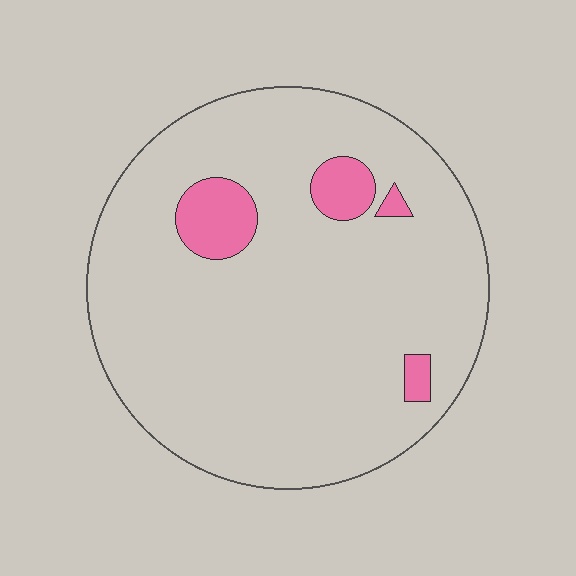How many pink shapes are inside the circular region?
4.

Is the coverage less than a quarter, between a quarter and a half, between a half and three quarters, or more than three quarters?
Less than a quarter.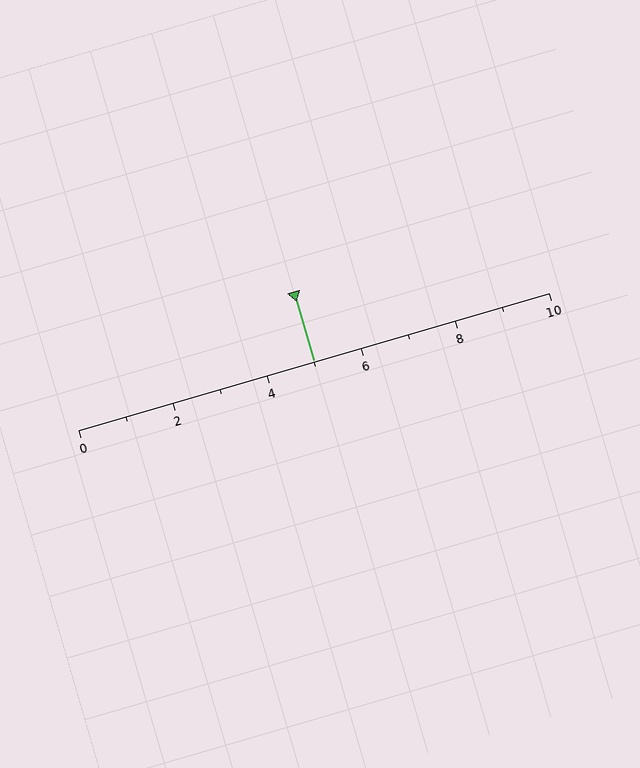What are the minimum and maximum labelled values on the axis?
The axis runs from 0 to 10.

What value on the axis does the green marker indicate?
The marker indicates approximately 5.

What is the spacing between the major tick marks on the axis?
The major ticks are spaced 2 apart.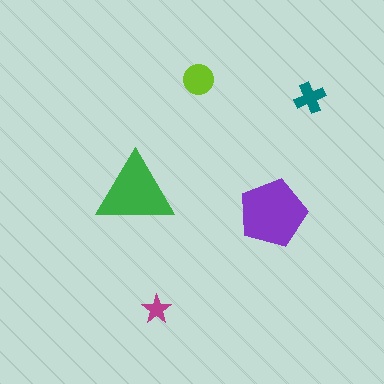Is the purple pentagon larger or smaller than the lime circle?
Larger.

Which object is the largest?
The purple pentagon.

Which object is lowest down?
The magenta star is bottommost.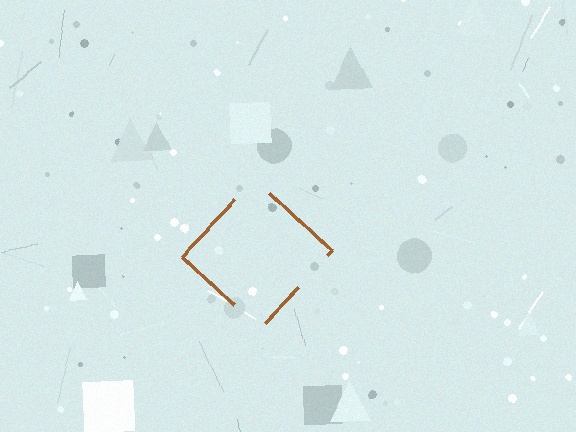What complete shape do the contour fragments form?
The contour fragments form a diamond.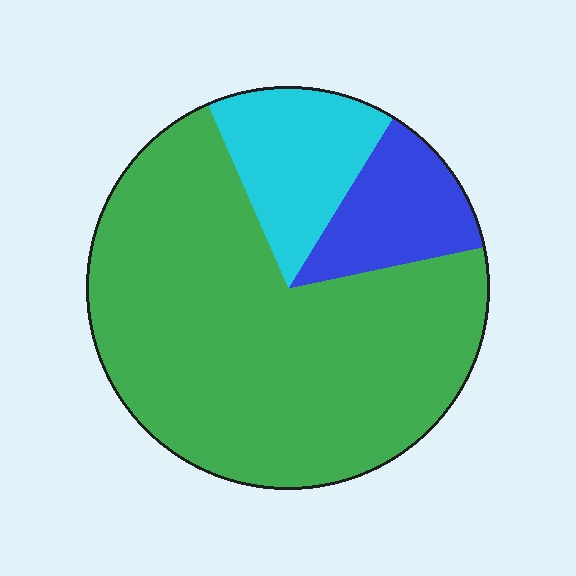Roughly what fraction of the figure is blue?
Blue takes up about one eighth (1/8) of the figure.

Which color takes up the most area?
Green, at roughly 70%.